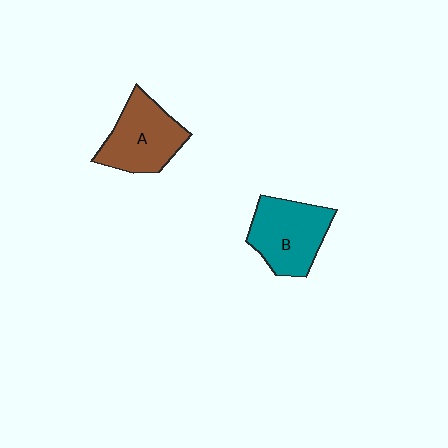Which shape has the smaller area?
Shape A (brown).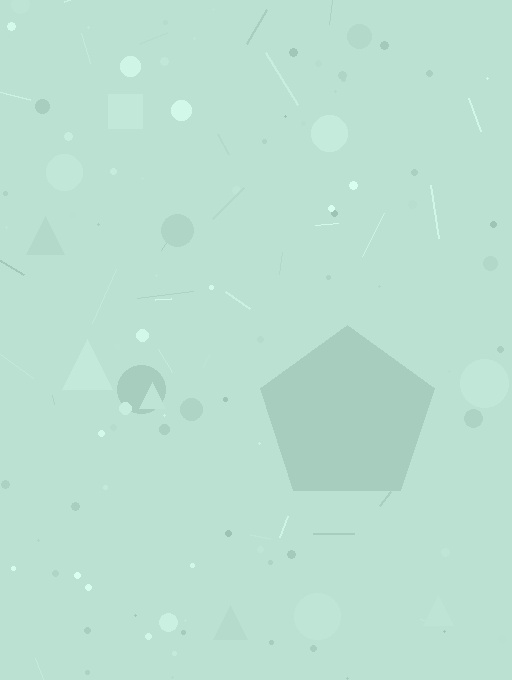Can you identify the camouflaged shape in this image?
The camouflaged shape is a pentagon.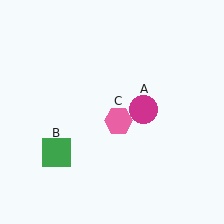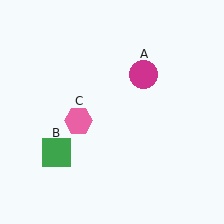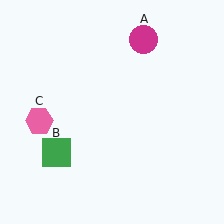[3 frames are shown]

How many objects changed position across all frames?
2 objects changed position: magenta circle (object A), pink hexagon (object C).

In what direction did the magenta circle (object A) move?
The magenta circle (object A) moved up.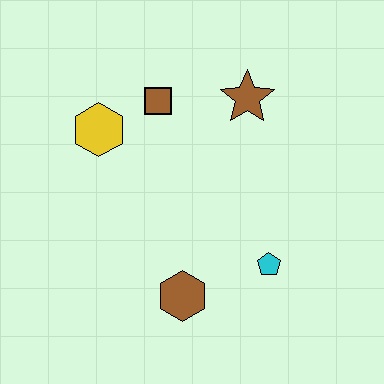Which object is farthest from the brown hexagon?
The brown star is farthest from the brown hexagon.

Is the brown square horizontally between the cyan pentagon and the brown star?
No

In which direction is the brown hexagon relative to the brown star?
The brown hexagon is below the brown star.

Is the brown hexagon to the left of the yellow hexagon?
No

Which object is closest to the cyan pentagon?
The brown hexagon is closest to the cyan pentagon.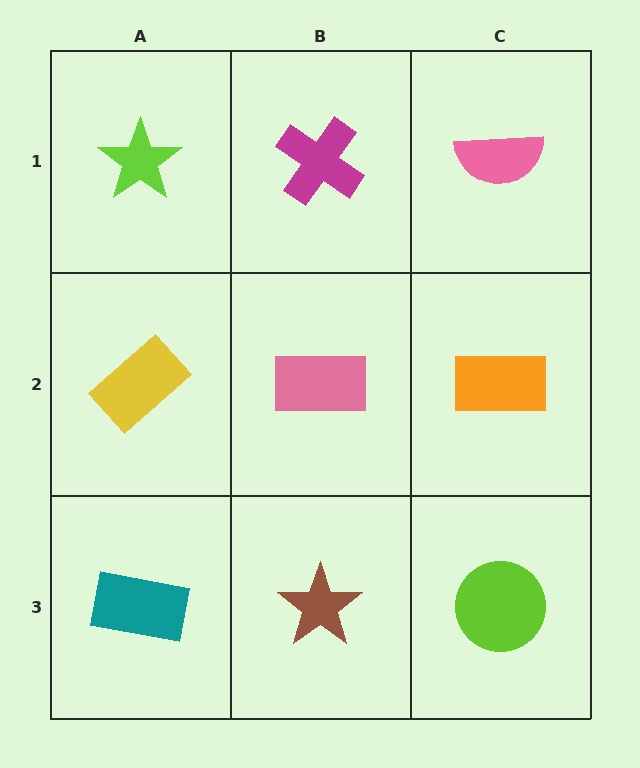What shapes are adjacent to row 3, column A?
A yellow rectangle (row 2, column A), a brown star (row 3, column B).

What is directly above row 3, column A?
A yellow rectangle.